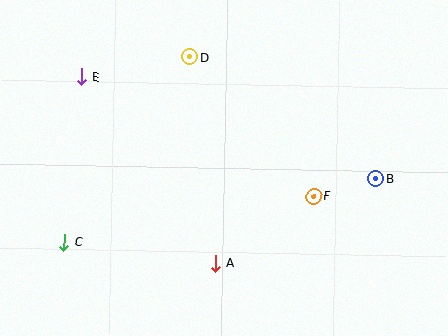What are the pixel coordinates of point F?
Point F is at (314, 196).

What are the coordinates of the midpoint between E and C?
The midpoint between E and C is at (73, 159).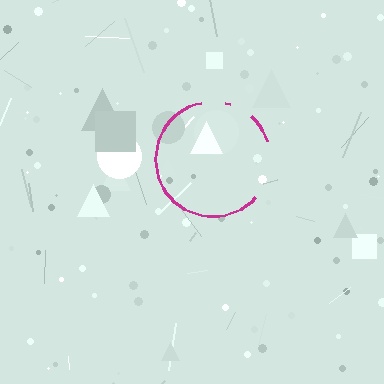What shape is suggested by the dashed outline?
The dashed outline suggests a circle.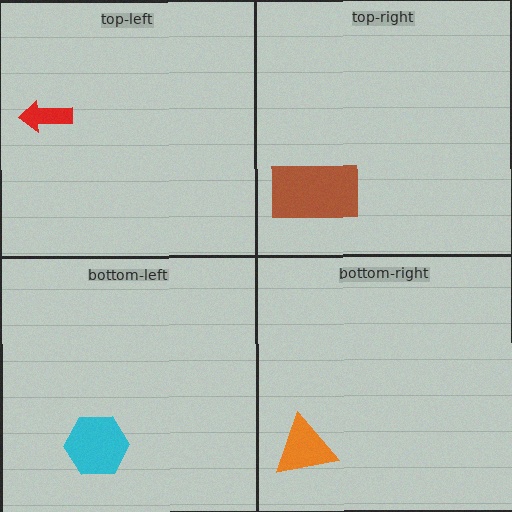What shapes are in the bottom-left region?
The cyan hexagon.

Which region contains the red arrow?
The top-left region.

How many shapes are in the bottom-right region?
1.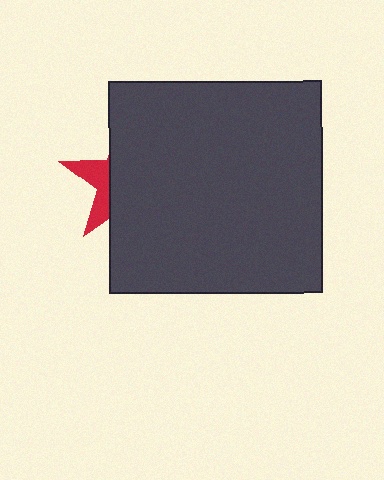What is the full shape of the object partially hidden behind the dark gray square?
The partially hidden object is a red star.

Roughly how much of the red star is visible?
A small part of it is visible (roughly 30%).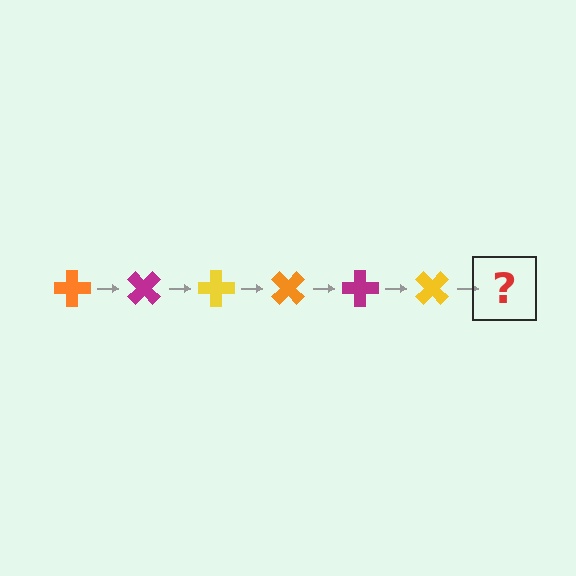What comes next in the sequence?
The next element should be an orange cross, rotated 270 degrees from the start.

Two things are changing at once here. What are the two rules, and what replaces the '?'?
The two rules are that it rotates 45 degrees each step and the color cycles through orange, magenta, and yellow. The '?' should be an orange cross, rotated 270 degrees from the start.